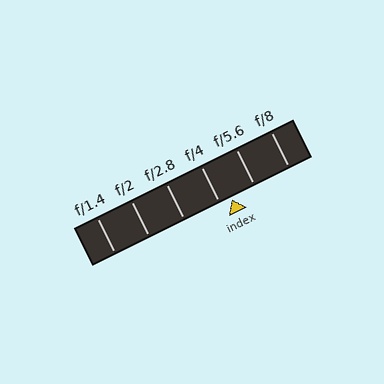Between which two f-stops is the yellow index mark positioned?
The index mark is between f/4 and f/5.6.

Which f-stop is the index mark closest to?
The index mark is closest to f/4.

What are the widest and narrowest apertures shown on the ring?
The widest aperture shown is f/1.4 and the narrowest is f/8.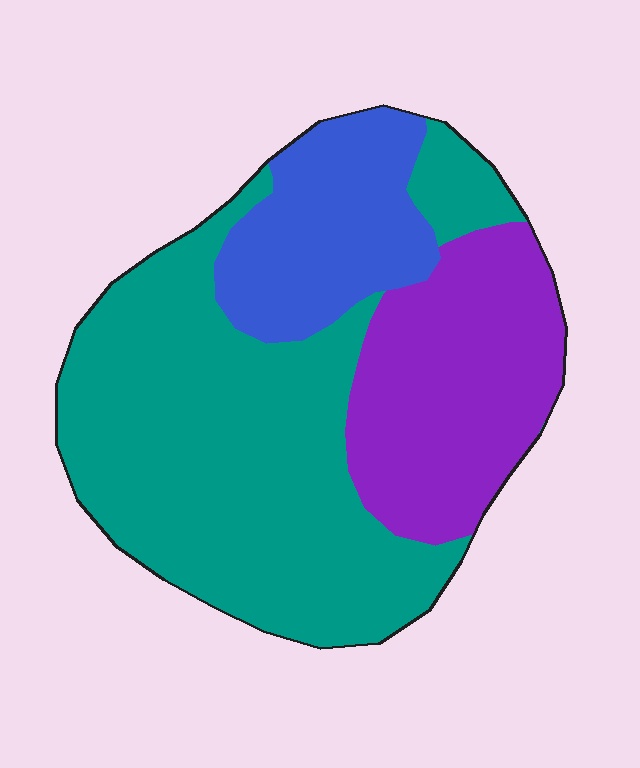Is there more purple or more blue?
Purple.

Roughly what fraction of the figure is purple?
Purple takes up about one quarter (1/4) of the figure.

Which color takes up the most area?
Teal, at roughly 55%.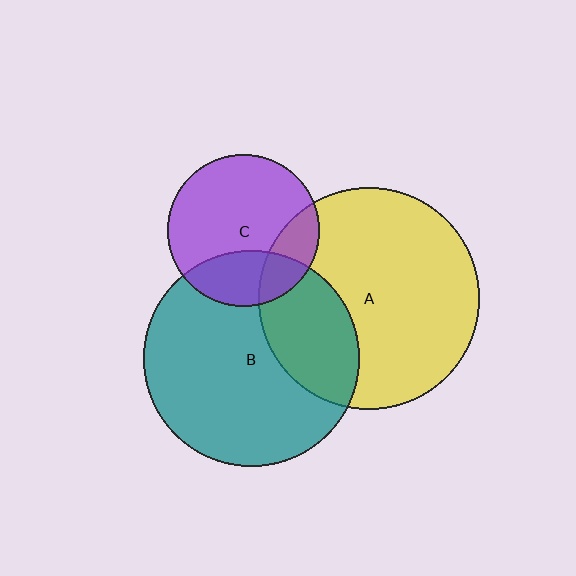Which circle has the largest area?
Circle A (yellow).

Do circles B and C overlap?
Yes.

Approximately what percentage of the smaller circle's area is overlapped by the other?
Approximately 25%.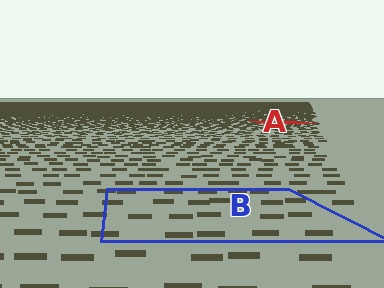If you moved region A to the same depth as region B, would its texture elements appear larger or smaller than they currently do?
They would appear larger. At a closer depth, the same texture elements are projected at a bigger on-screen size.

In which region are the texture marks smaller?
The texture marks are smaller in region A, because it is farther away.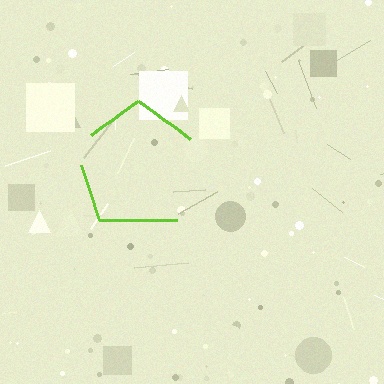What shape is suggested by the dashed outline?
The dashed outline suggests a pentagon.